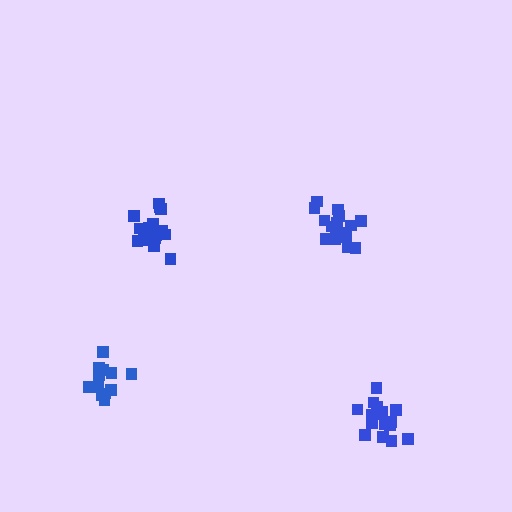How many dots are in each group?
Group 1: 12 dots, Group 2: 16 dots, Group 3: 18 dots, Group 4: 18 dots (64 total).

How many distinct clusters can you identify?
There are 4 distinct clusters.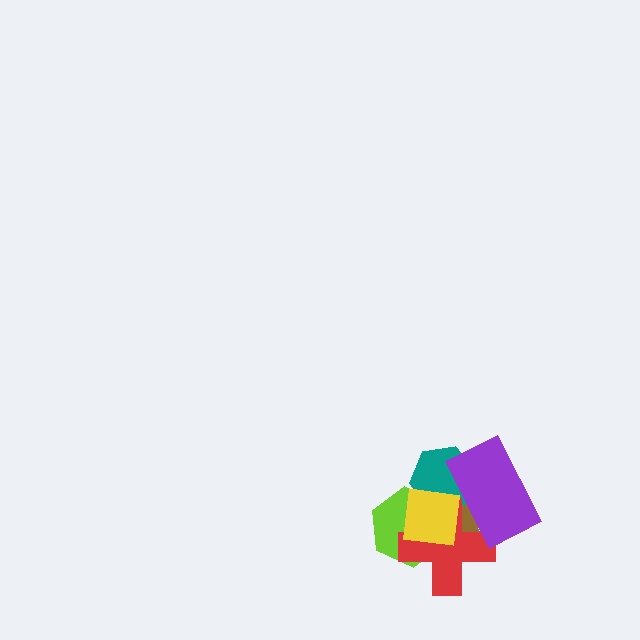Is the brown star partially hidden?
Yes, it is partially covered by another shape.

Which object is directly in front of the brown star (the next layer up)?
The teal hexagon is directly in front of the brown star.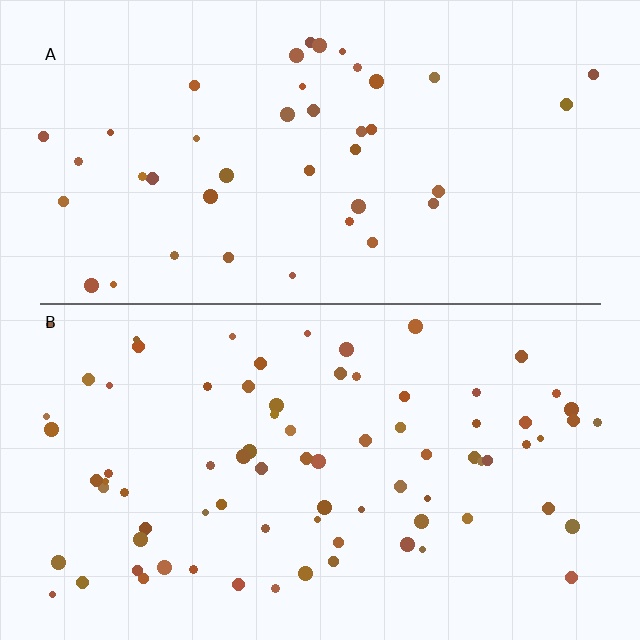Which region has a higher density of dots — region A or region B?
B (the bottom).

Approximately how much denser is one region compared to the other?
Approximately 1.9× — region B over region A.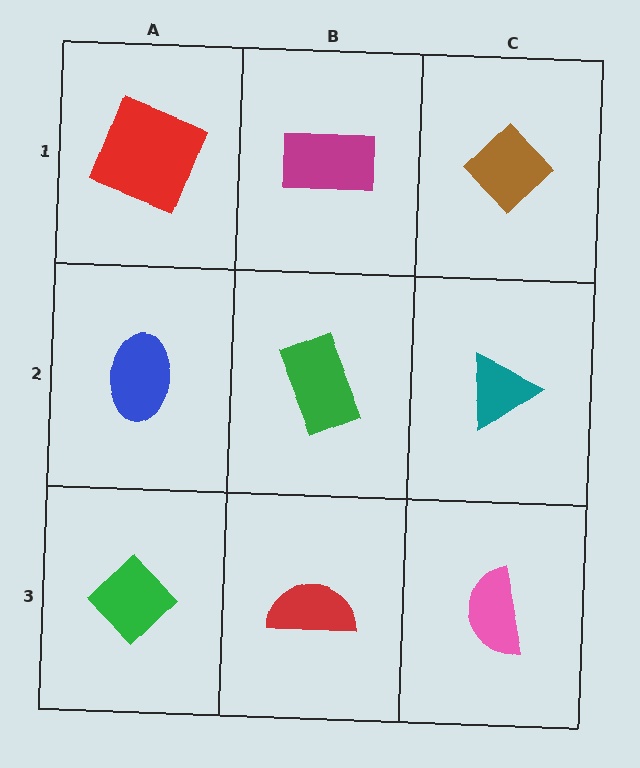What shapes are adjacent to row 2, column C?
A brown diamond (row 1, column C), a pink semicircle (row 3, column C), a green rectangle (row 2, column B).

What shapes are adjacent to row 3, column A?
A blue ellipse (row 2, column A), a red semicircle (row 3, column B).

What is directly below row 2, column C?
A pink semicircle.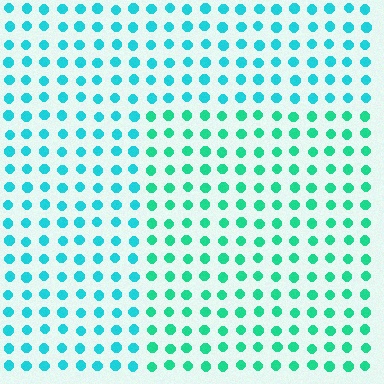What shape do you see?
I see a rectangle.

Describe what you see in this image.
The image is filled with small cyan elements in a uniform arrangement. A rectangle-shaped region is visible where the elements are tinted to a slightly different hue, forming a subtle color boundary.